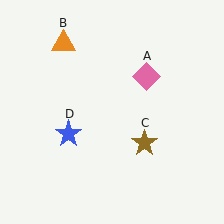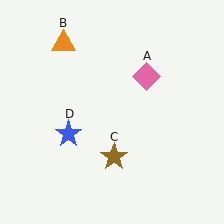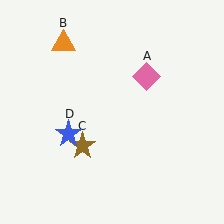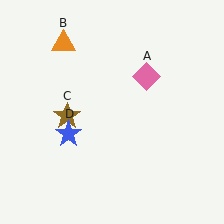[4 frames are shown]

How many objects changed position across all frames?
1 object changed position: brown star (object C).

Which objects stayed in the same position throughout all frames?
Pink diamond (object A) and orange triangle (object B) and blue star (object D) remained stationary.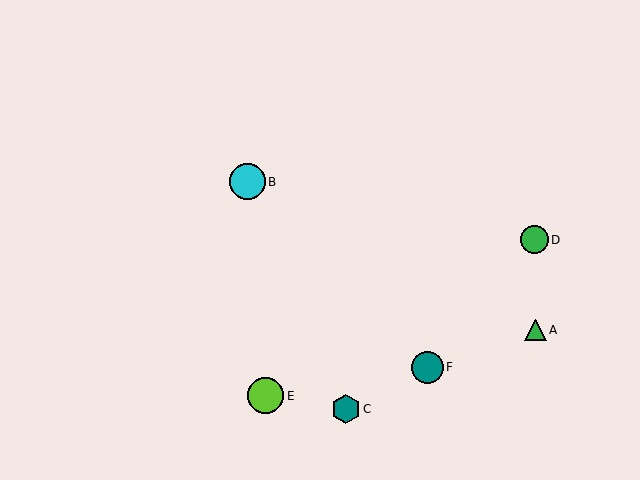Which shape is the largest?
The cyan circle (labeled B) is the largest.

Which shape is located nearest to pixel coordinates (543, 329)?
The green triangle (labeled A) at (536, 330) is nearest to that location.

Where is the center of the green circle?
The center of the green circle is at (535, 240).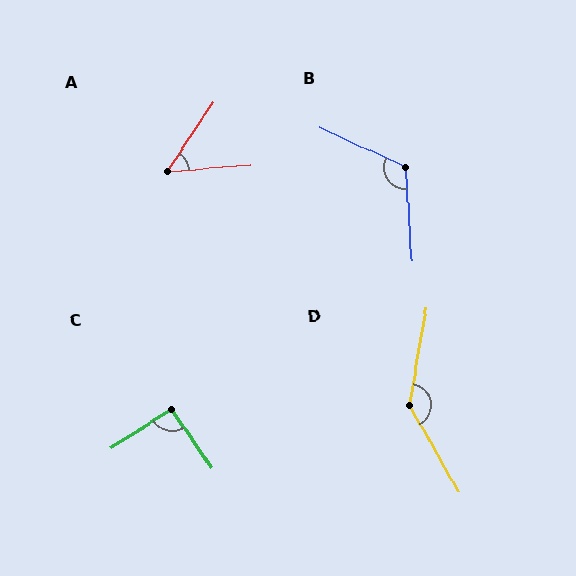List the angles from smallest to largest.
A (52°), C (92°), B (118°), D (140°).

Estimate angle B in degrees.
Approximately 118 degrees.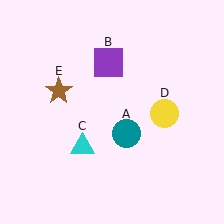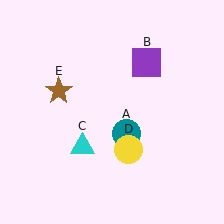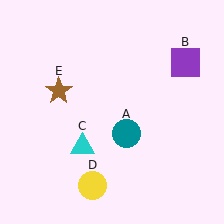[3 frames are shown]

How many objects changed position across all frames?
2 objects changed position: purple square (object B), yellow circle (object D).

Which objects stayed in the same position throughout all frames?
Teal circle (object A) and cyan triangle (object C) and brown star (object E) remained stationary.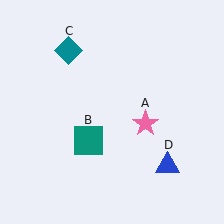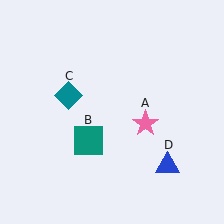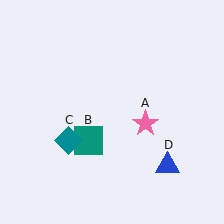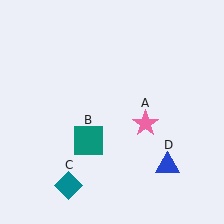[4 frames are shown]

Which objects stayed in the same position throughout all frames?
Pink star (object A) and teal square (object B) and blue triangle (object D) remained stationary.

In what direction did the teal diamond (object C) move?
The teal diamond (object C) moved down.